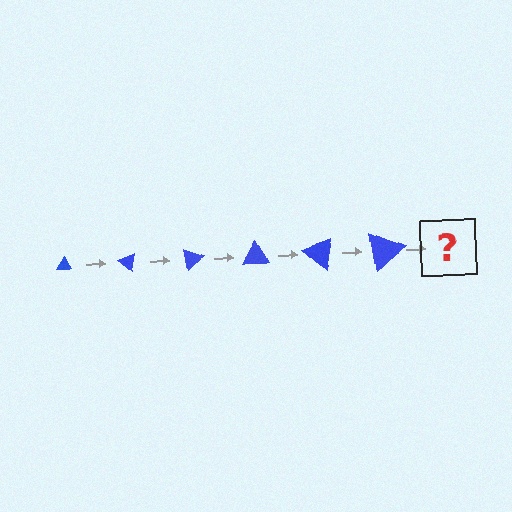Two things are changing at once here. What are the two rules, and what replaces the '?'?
The two rules are that the triangle grows larger each step and it rotates 40 degrees each step. The '?' should be a triangle, larger than the previous one and rotated 240 degrees from the start.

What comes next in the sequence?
The next element should be a triangle, larger than the previous one and rotated 240 degrees from the start.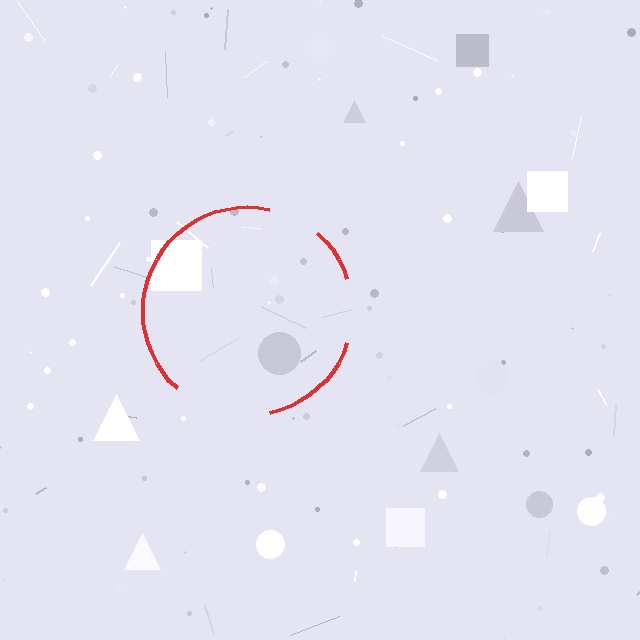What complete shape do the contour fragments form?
The contour fragments form a circle.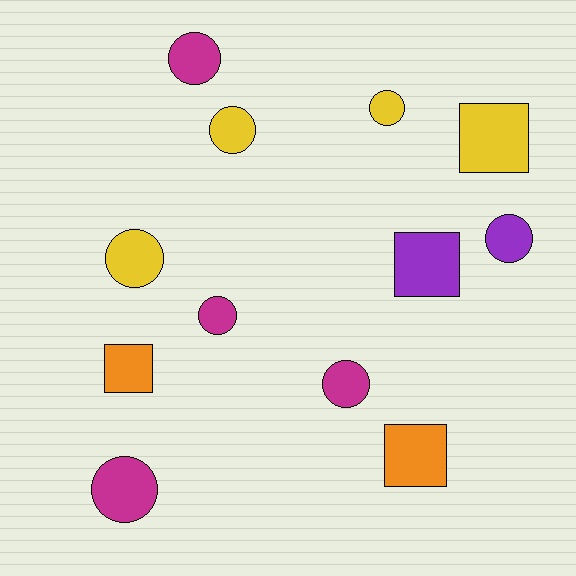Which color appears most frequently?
Yellow, with 4 objects.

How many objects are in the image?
There are 12 objects.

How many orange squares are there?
There are 2 orange squares.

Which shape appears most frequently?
Circle, with 8 objects.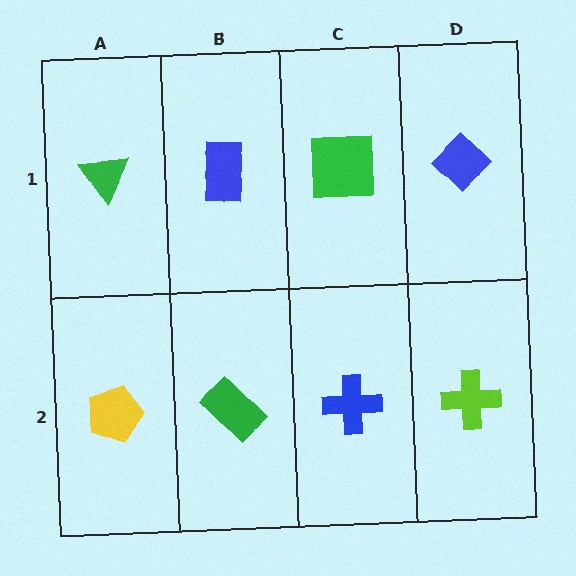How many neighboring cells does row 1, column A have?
2.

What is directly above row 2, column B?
A blue rectangle.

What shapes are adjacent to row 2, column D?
A blue diamond (row 1, column D), a blue cross (row 2, column C).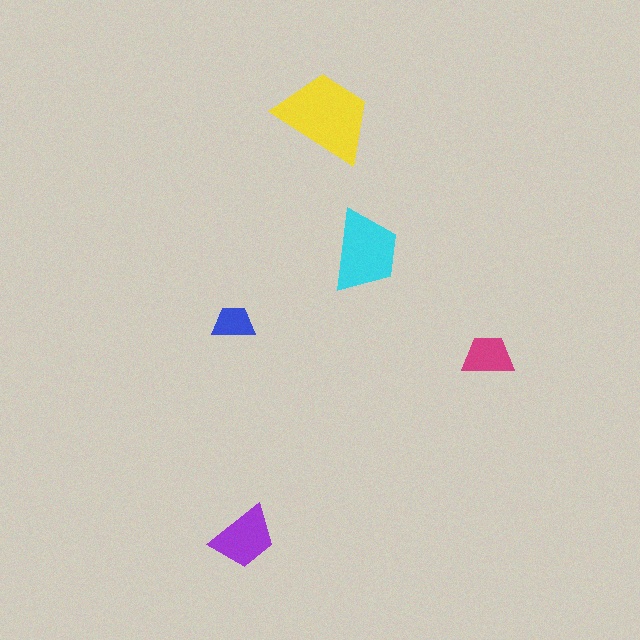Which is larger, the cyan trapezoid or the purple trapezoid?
The cyan one.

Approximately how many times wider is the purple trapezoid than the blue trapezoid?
About 1.5 times wider.